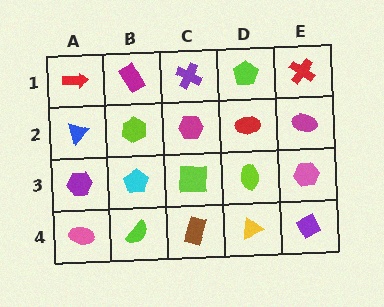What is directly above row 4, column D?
A lime ellipse.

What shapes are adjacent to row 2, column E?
A red cross (row 1, column E), a pink hexagon (row 3, column E), a red ellipse (row 2, column D).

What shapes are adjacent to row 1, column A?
A blue triangle (row 2, column A), a magenta rectangle (row 1, column B).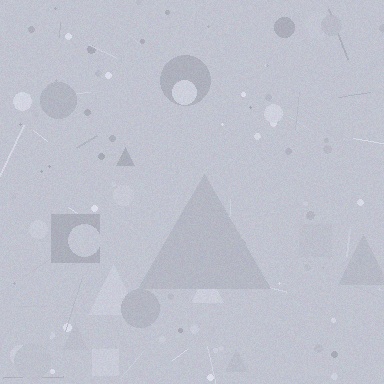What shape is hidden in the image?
A triangle is hidden in the image.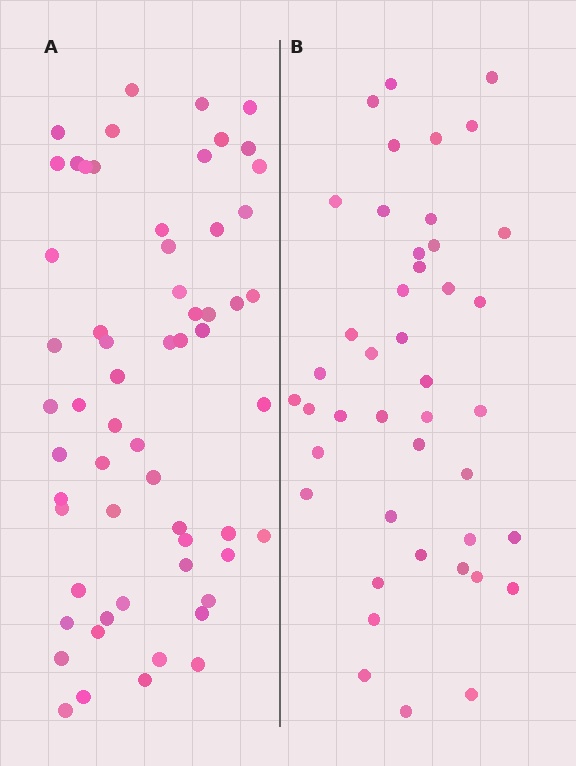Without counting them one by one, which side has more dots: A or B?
Region A (the left region) has more dots.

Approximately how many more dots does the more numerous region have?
Region A has approximately 15 more dots than region B.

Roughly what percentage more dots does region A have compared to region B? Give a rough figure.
About 40% more.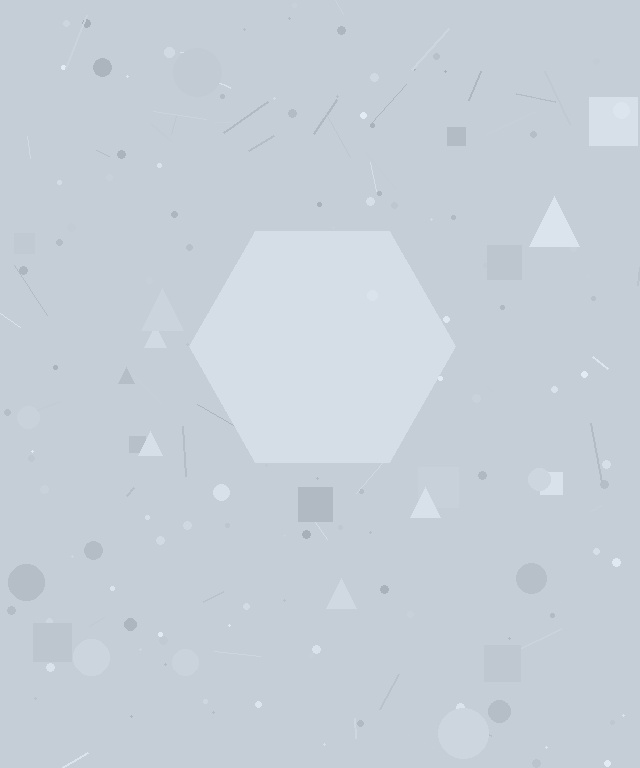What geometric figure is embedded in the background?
A hexagon is embedded in the background.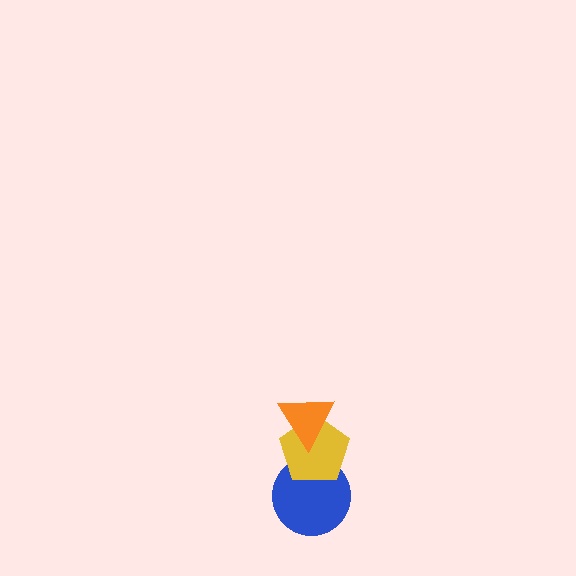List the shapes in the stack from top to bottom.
From top to bottom: the orange triangle, the yellow pentagon, the blue circle.